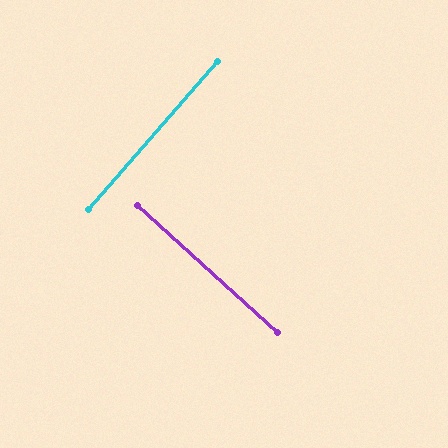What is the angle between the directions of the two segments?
Approximately 89 degrees.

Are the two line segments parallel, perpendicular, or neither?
Perpendicular — they meet at approximately 89°.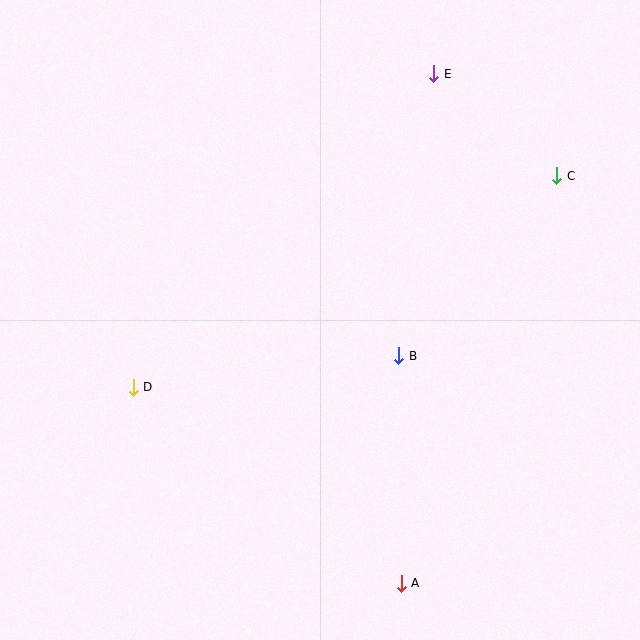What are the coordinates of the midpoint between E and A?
The midpoint between E and A is at (418, 328).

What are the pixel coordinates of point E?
Point E is at (434, 74).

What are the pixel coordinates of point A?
Point A is at (401, 583).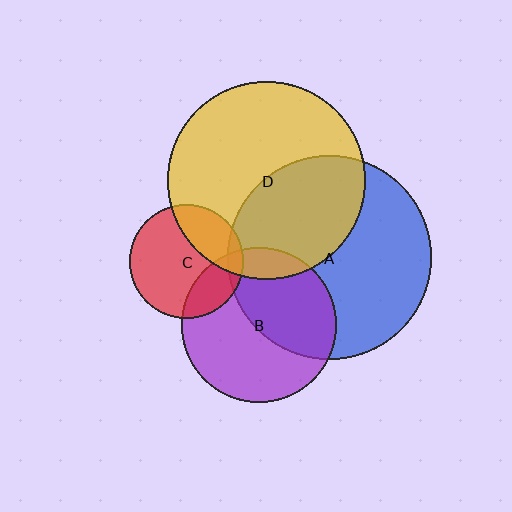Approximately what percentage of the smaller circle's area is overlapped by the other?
Approximately 5%.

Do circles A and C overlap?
Yes.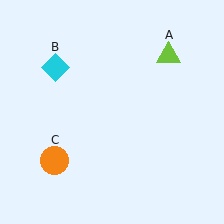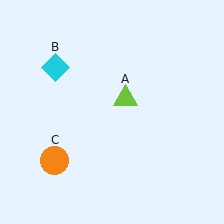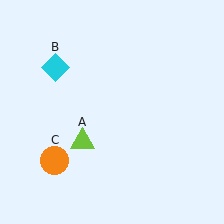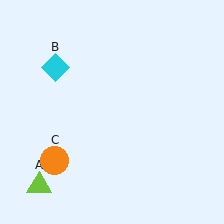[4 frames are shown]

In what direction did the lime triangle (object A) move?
The lime triangle (object A) moved down and to the left.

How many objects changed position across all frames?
1 object changed position: lime triangle (object A).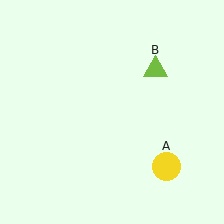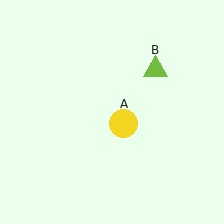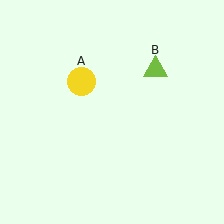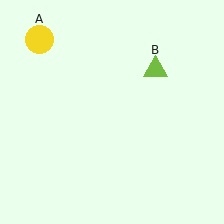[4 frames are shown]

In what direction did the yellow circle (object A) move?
The yellow circle (object A) moved up and to the left.